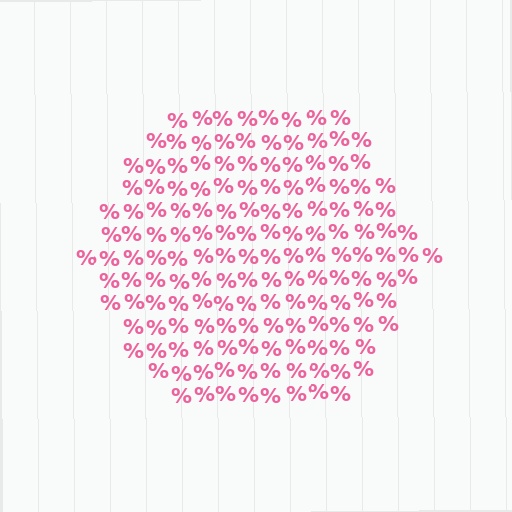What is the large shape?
The large shape is a hexagon.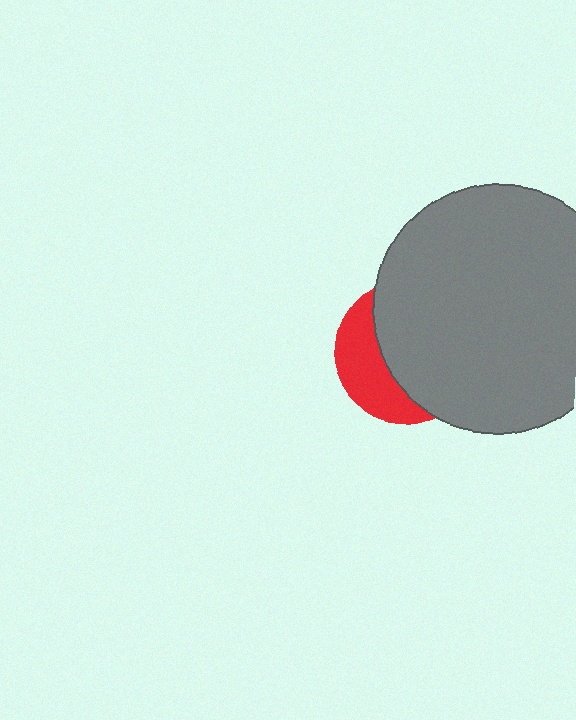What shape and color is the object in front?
The object in front is a gray circle.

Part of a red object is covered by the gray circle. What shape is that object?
It is a circle.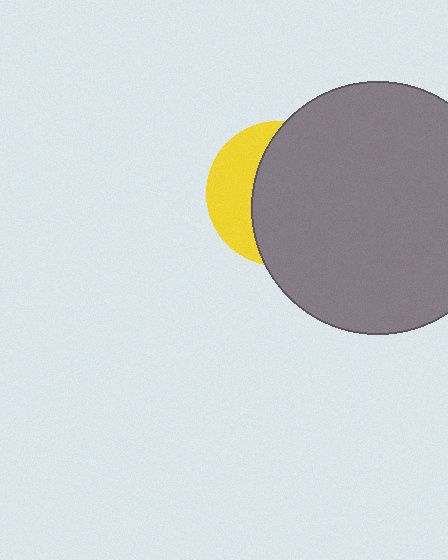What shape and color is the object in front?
The object in front is a gray circle.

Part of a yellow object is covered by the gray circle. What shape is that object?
It is a circle.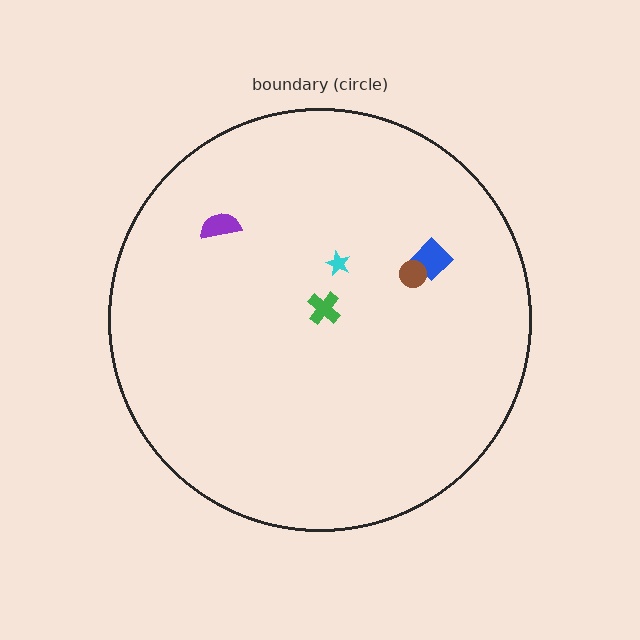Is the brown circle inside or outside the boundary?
Inside.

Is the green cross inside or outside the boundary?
Inside.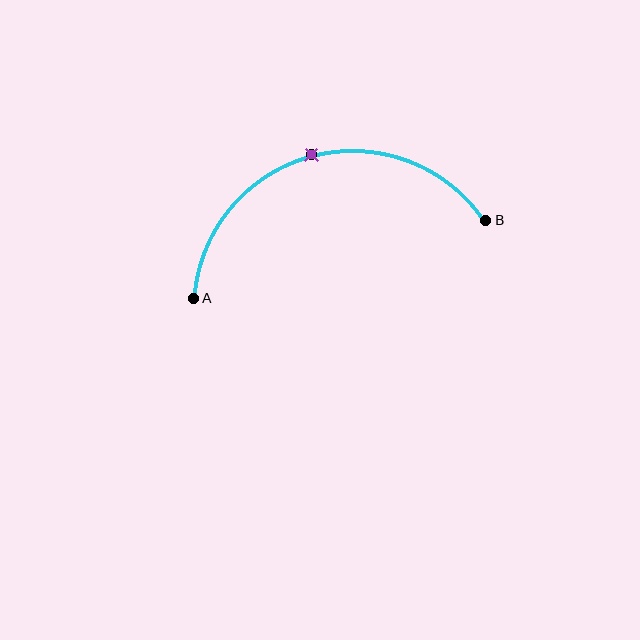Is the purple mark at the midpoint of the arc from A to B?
Yes. The purple mark lies on the arc at equal arc-length from both A and B — it is the arc midpoint.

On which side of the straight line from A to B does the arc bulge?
The arc bulges above the straight line connecting A and B.